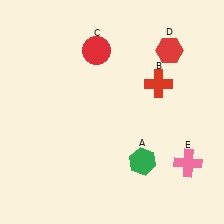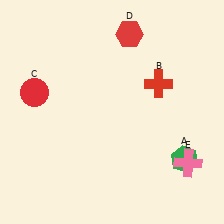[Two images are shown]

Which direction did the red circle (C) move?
The red circle (C) moved left.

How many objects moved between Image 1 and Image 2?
3 objects moved between the two images.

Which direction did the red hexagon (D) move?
The red hexagon (D) moved left.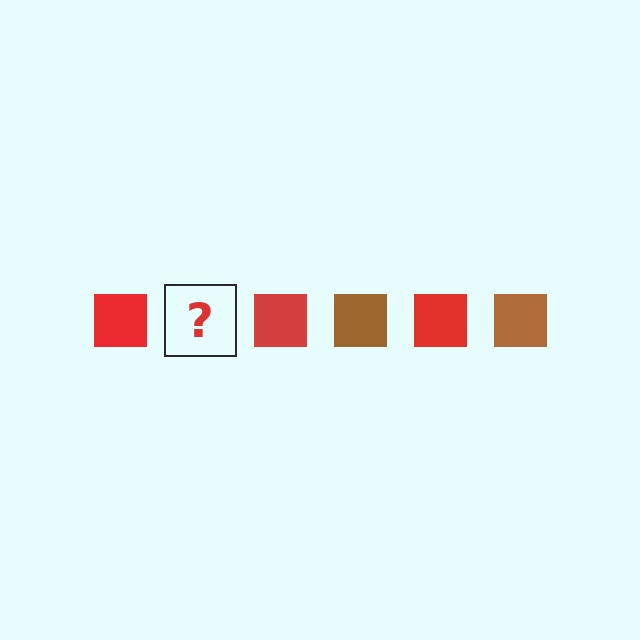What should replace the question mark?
The question mark should be replaced with a brown square.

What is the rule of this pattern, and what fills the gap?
The rule is that the pattern cycles through red, brown squares. The gap should be filled with a brown square.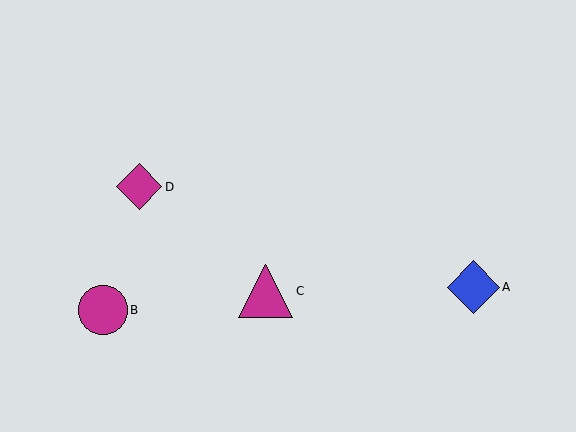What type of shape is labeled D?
Shape D is a magenta diamond.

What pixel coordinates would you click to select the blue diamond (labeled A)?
Click at (473, 287) to select the blue diamond A.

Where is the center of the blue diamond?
The center of the blue diamond is at (473, 287).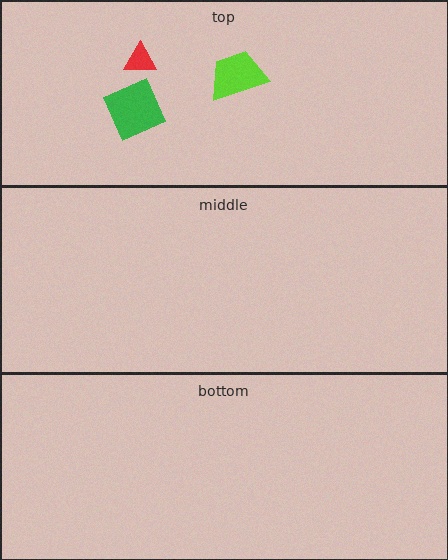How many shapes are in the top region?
3.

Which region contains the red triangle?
The top region.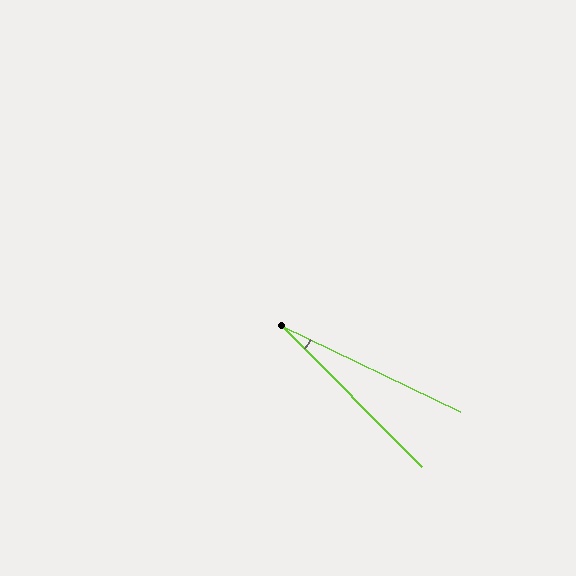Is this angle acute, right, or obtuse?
It is acute.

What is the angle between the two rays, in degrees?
Approximately 20 degrees.